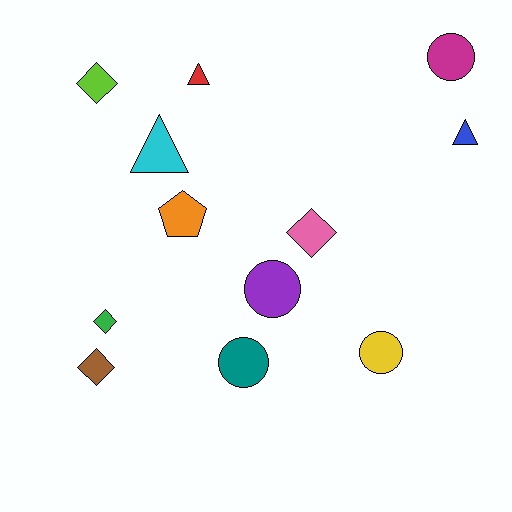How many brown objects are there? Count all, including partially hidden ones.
There is 1 brown object.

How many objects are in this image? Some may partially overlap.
There are 12 objects.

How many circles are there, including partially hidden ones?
There are 4 circles.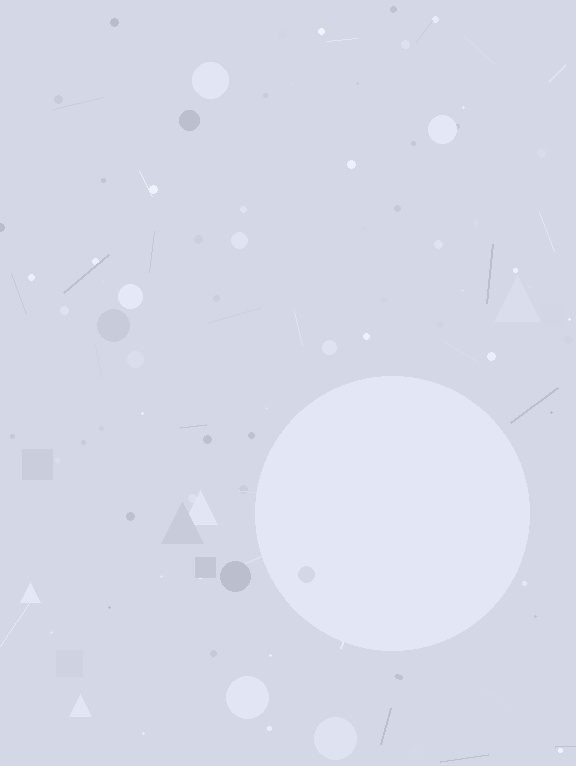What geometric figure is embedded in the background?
A circle is embedded in the background.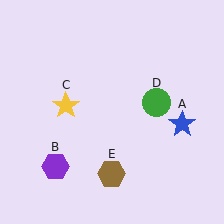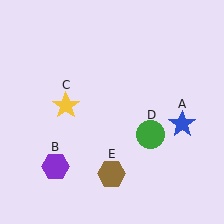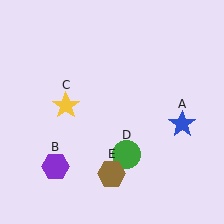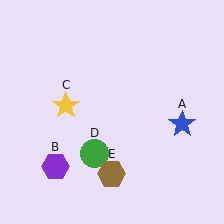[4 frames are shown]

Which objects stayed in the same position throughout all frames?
Blue star (object A) and purple hexagon (object B) and yellow star (object C) and brown hexagon (object E) remained stationary.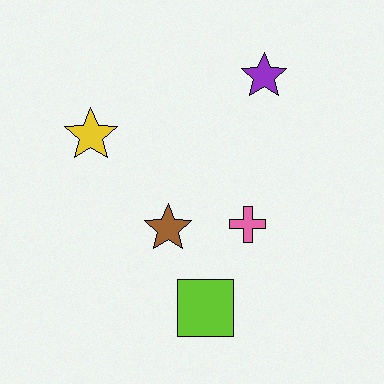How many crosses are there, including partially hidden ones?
There is 1 cross.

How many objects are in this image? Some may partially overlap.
There are 5 objects.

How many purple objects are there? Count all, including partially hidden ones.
There is 1 purple object.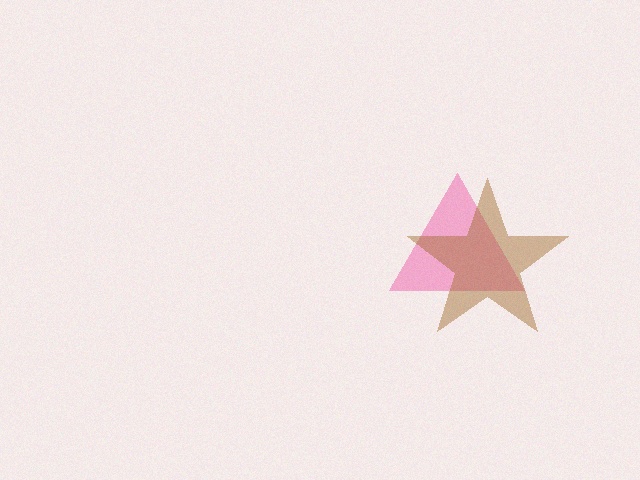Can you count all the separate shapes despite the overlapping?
Yes, there are 2 separate shapes.